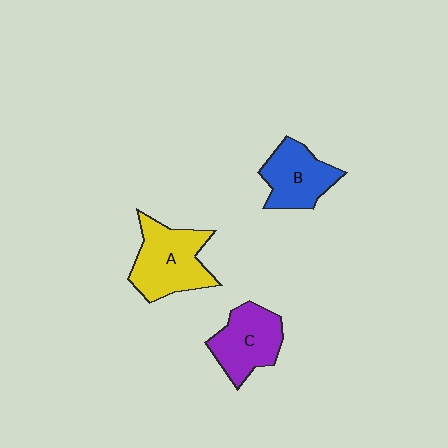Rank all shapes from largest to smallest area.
From largest to smallest: A (yellow), C (purple), B (blue).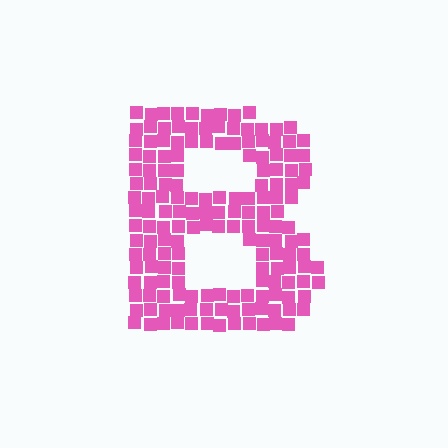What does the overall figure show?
The overall figure shows the letter B.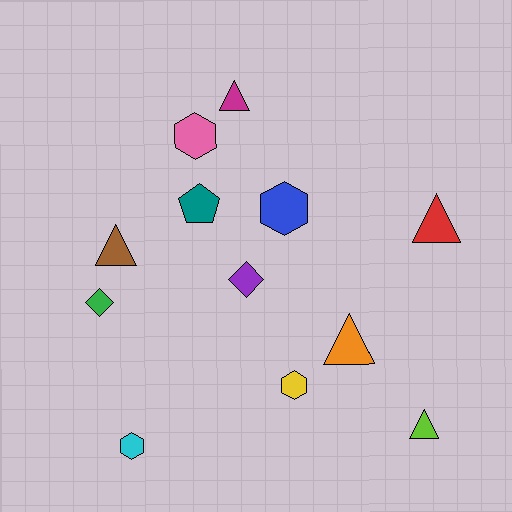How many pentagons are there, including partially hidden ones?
There is 1 pentagon.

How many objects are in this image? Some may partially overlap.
There are 12 objects.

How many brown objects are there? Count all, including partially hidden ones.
There is 1 brown object.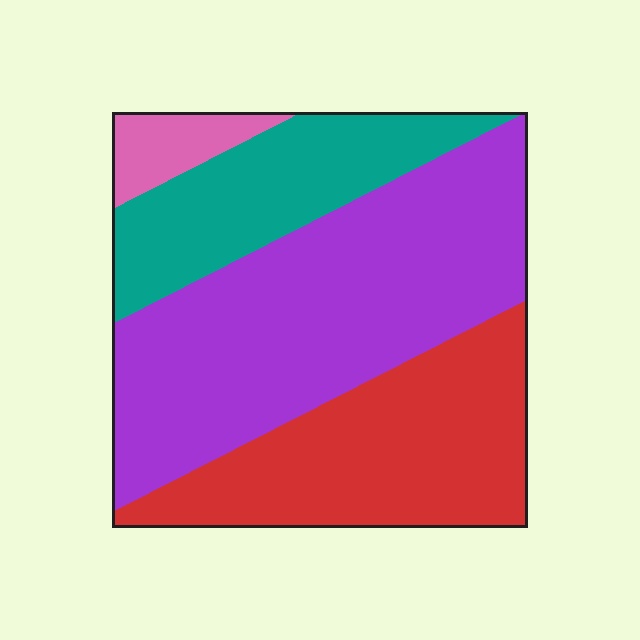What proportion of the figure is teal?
Teal covers roughly 20% of the figure.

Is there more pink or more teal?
Teal.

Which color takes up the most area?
Purple, at roughly 45%.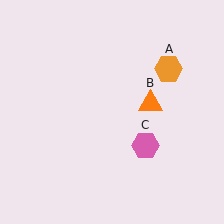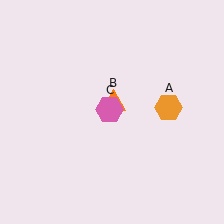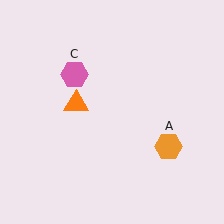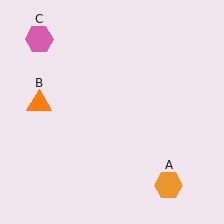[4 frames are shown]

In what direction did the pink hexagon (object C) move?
The pink hexagon (object C) moved up and to the left.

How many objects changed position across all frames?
3 objects changed position: orange hexagon (object A), orange triangle (object B), pink hexagon (object C).